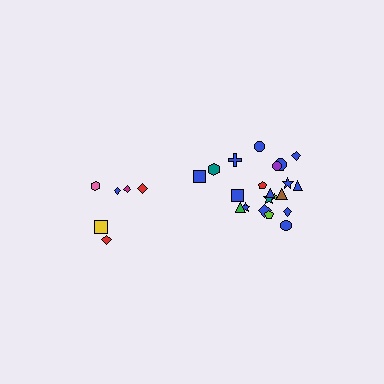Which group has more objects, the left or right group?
The right group.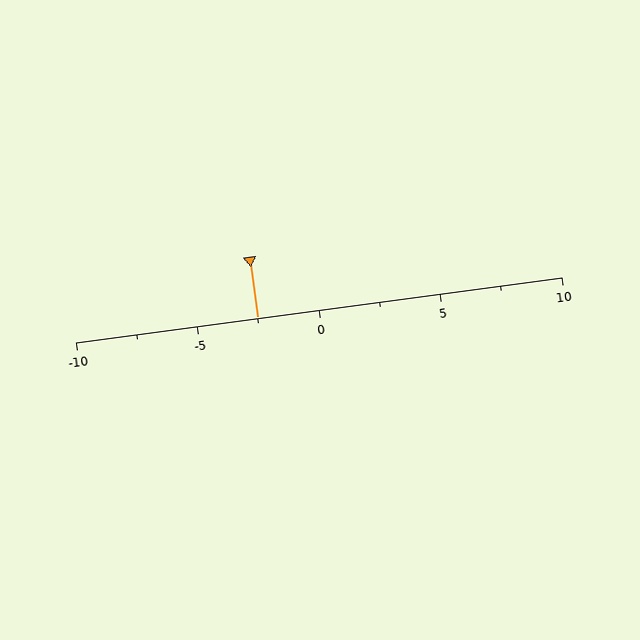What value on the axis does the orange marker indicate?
The marker indicates approximately -2.5.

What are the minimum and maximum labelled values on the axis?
The axis runs from -10 to 10.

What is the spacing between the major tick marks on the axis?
The major ticks are spaced 5 apart.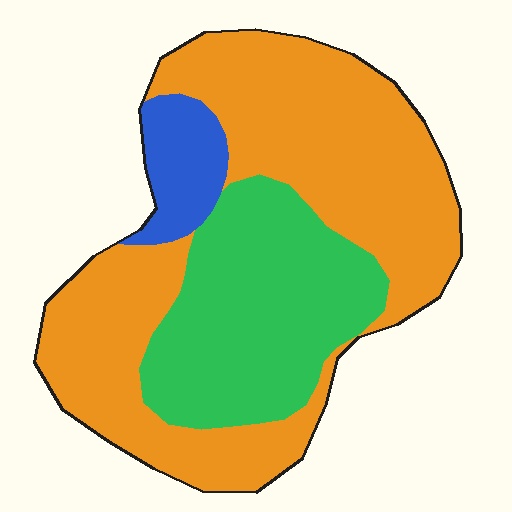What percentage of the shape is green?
Green takes up about one third (1/3) of the shape.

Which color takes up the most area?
Orange, at roughly 60%.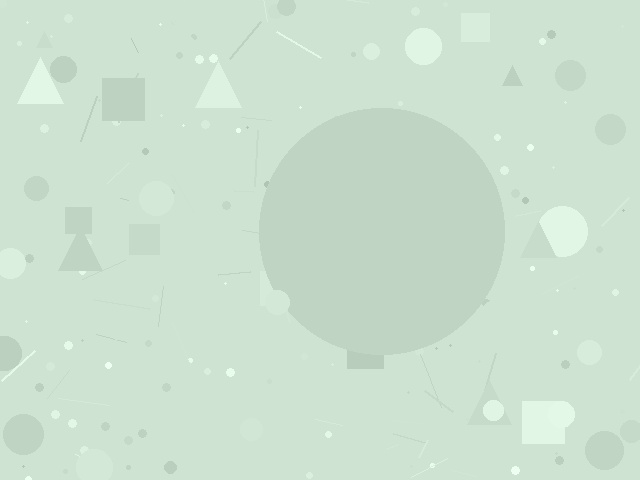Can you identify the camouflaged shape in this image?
The camouflaged shape is a circle.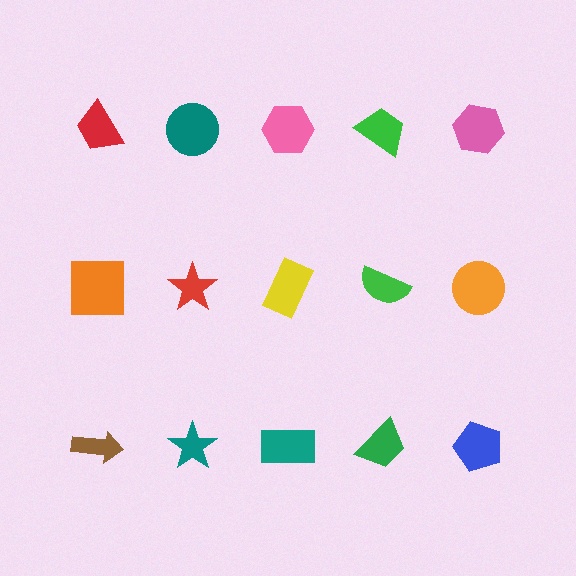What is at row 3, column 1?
A brown arrow.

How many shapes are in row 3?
5 shapes.